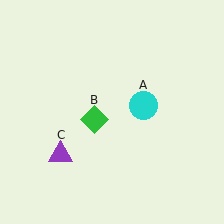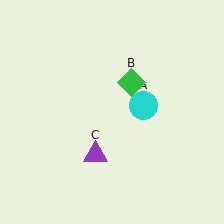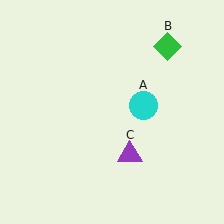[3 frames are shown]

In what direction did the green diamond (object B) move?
The green diamond (object B) moved up and to the right.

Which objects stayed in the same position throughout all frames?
Cyan circle (object A) remained stationary.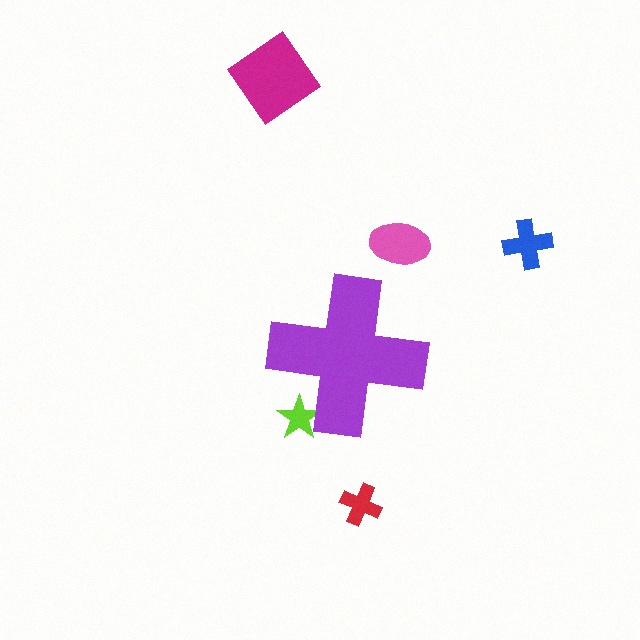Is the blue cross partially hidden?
No, the blue cross is fully visible.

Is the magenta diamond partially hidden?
No, the magenta diamond is fully visible.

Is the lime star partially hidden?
Yes, the lime star is partially hidden behind the purple cross.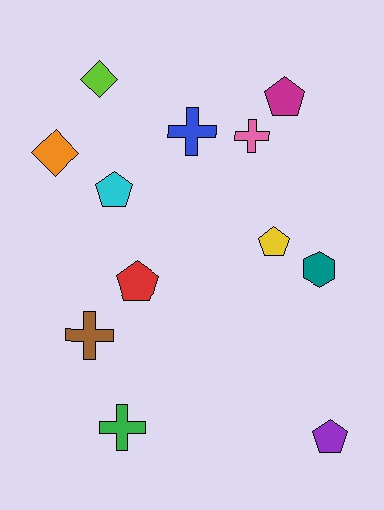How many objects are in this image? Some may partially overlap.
There are 12 objects.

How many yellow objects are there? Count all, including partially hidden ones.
There is 1 yellow object.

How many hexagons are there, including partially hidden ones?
There is 1 hexagon.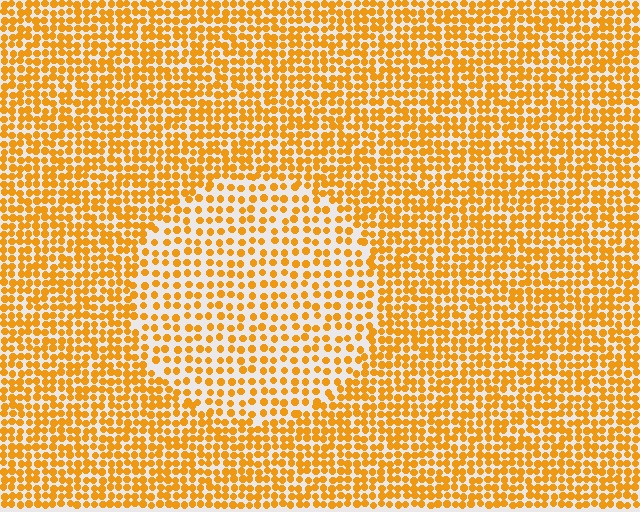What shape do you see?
I see a circle.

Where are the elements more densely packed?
The elements are more densely packed outside the circle boundary.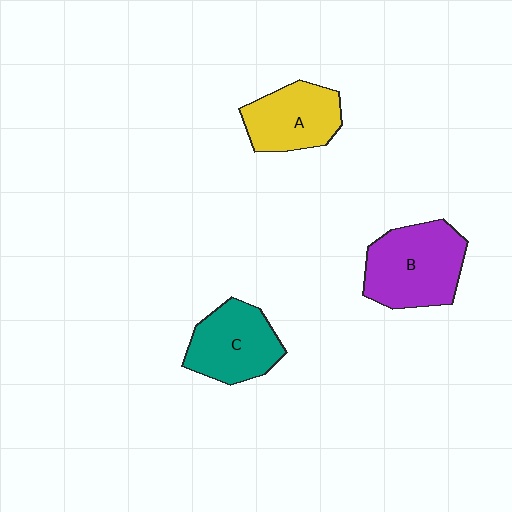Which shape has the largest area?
Shape B (purple).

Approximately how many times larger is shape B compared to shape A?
Approximately 1.3 times.